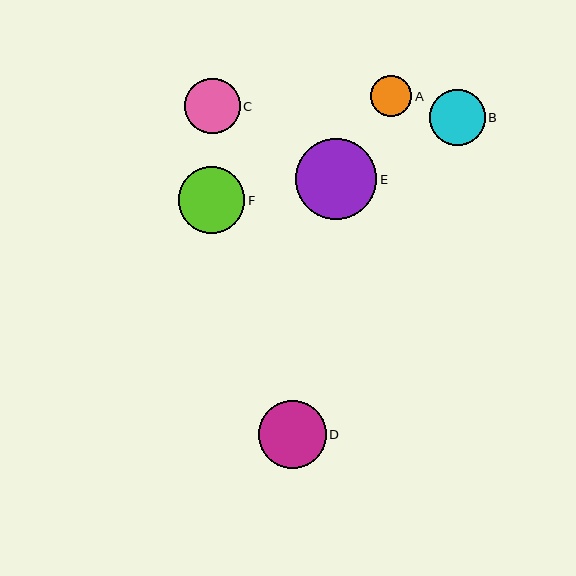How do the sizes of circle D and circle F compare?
Circle D and circle F are approximately the same size.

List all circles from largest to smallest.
From largest to smallest: E, D, F, B, C, A.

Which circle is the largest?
Circle E is the largest with a size of approximately 81 pixels.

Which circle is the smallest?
Circle A is the smallest with a size of approximately 41 pixels.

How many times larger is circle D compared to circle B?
Circle D is approximately 1.2 times the size of circle B.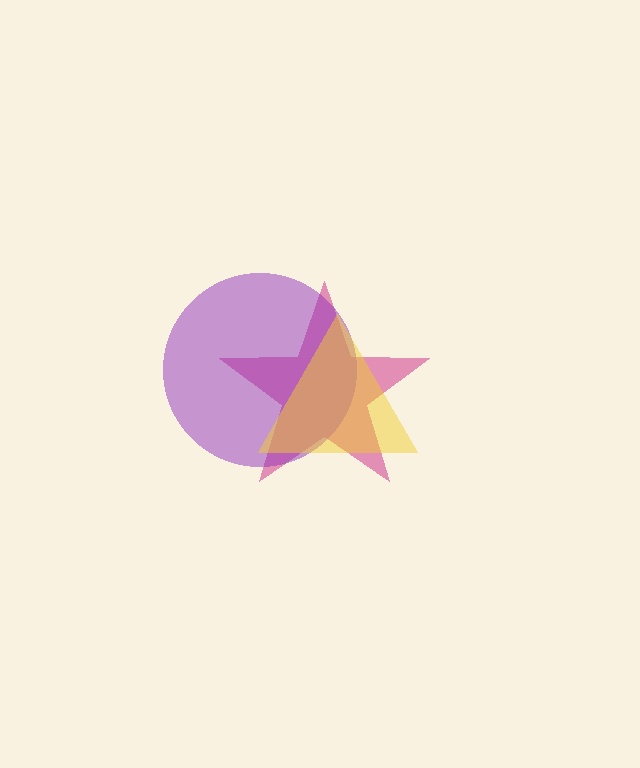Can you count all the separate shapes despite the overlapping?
Yes, there are 3 separate shapes.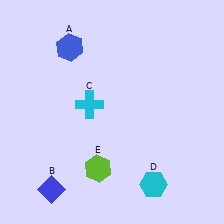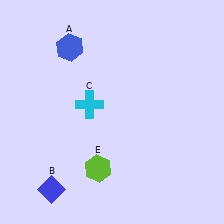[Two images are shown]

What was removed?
The cyan hexagon (D) was removed in Image 2.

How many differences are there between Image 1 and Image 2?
There is 1 difference between the two images.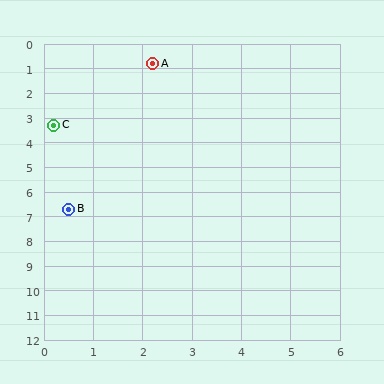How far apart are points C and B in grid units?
Points C and B are about 3.4 grid units apart.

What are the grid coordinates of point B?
Point B is at approximately (0.5, 6.7).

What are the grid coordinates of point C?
Point C is at approximately (0.2, 3.3).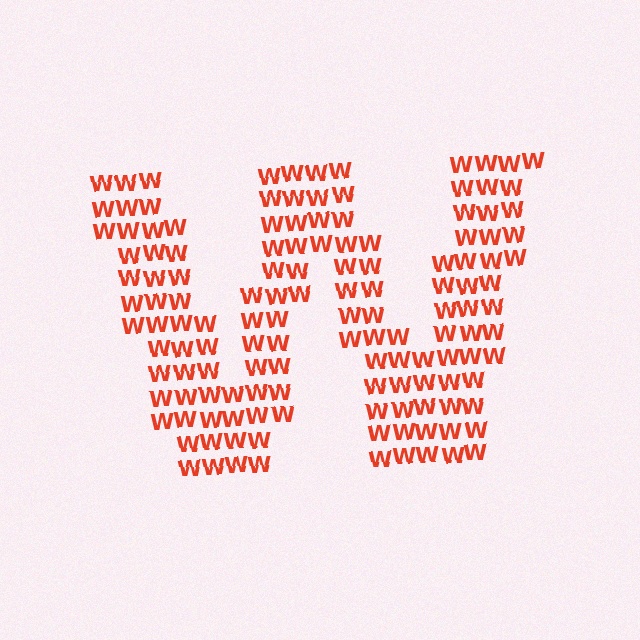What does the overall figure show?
The overall figure shows the letter W.